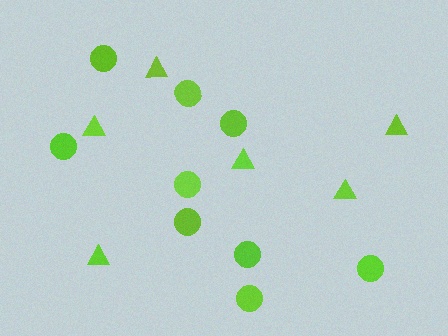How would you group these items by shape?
There are 2 groups: one group of circles (9) and one group of triangles (6).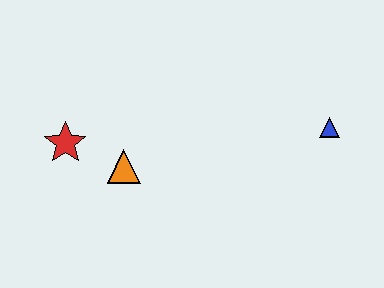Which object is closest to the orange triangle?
The red star is closest to the orange triangle.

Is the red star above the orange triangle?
Yes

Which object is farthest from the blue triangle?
The red star is farthest from the blue triangle.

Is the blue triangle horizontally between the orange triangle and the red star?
No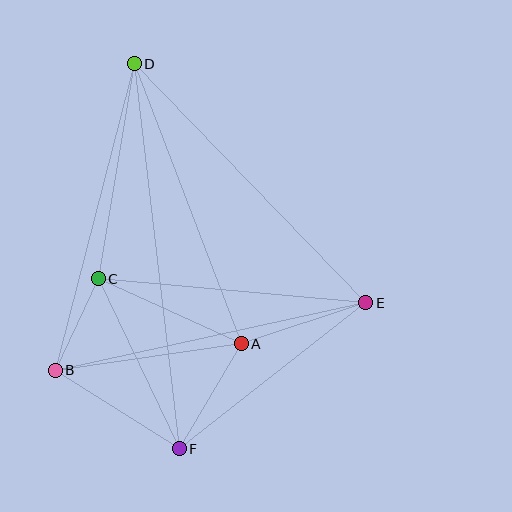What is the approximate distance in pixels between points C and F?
The distance between C and F is approximately 188 pixels.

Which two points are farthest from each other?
Points D and F are farthest from each other.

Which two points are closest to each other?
Points B and C are closest to each other.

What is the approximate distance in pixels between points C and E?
The distance between C and E is approximately 269 pixels.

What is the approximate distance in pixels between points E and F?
The distance between E and F is approximately 237 pixels.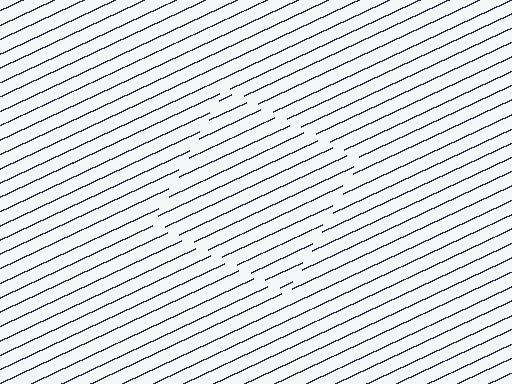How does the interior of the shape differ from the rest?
The interior of the shape contains the same grating, shifted by half a period — the contour is defined by the phase discontinuity where line-ends from the inner and outer gratings abut.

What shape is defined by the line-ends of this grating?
An illusory square. The interior of the shape contains the same grating, shifted by half a period — the contour is defined by the phase discontinuity where line-ends from the inner and outer gratings abut.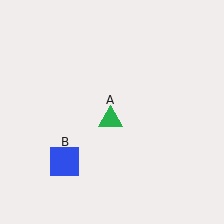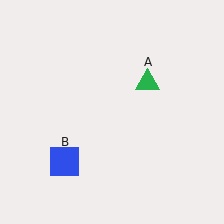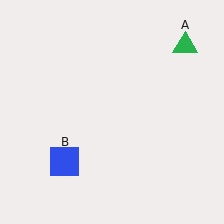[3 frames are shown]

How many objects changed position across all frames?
1 object changed position: green triangle (object A).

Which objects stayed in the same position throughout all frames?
Blue square (object B) remained stationary.